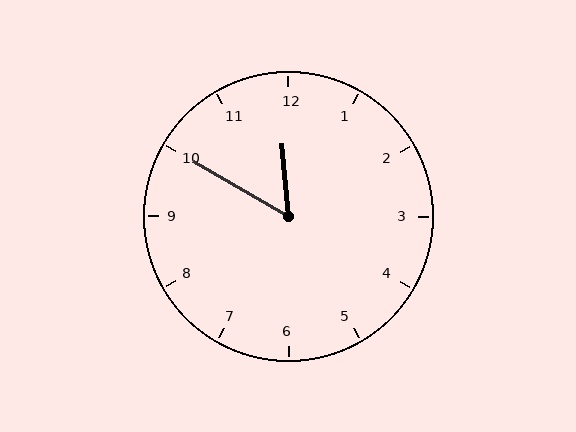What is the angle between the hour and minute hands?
Approximately 55 degrees.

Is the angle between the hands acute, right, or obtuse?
It is acute.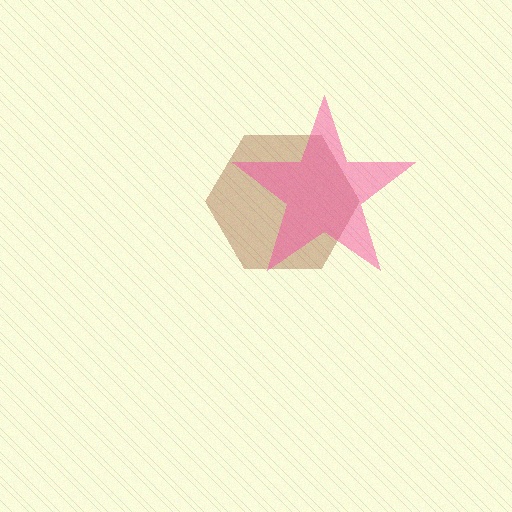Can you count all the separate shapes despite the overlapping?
Yes, there are 2 separate shapes.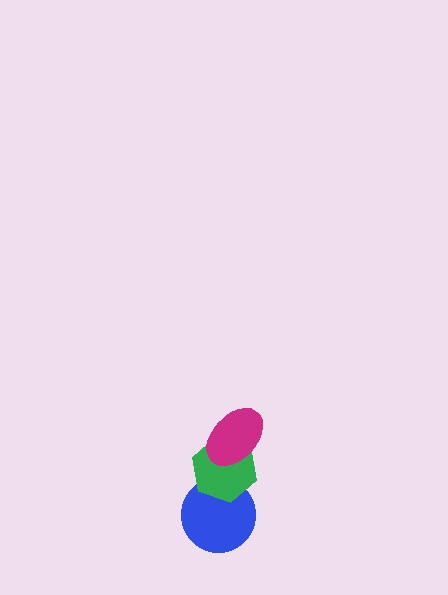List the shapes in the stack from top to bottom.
From top to bottom: the magenta ellipse, the green hexagon, the blue circle.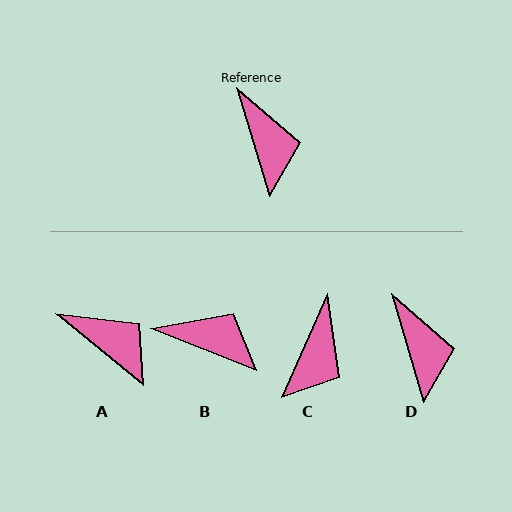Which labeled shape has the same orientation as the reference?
D.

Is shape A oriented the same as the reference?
No, it is off by about 34 degrees.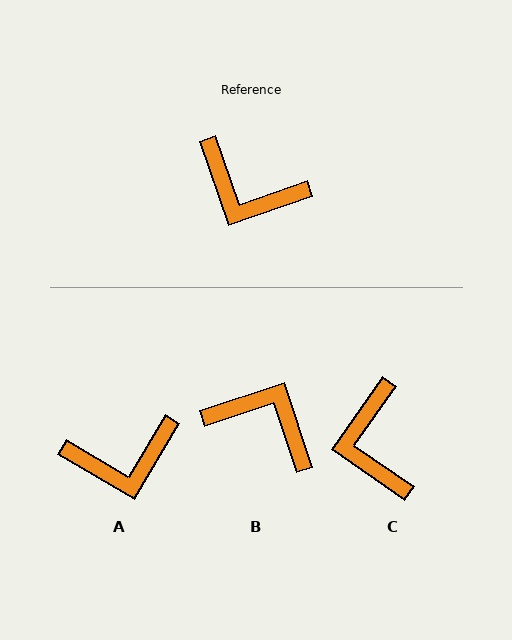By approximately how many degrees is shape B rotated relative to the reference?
Approximately 179 degrees counter-clockwise.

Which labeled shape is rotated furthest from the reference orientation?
B, about 179 degrees away.